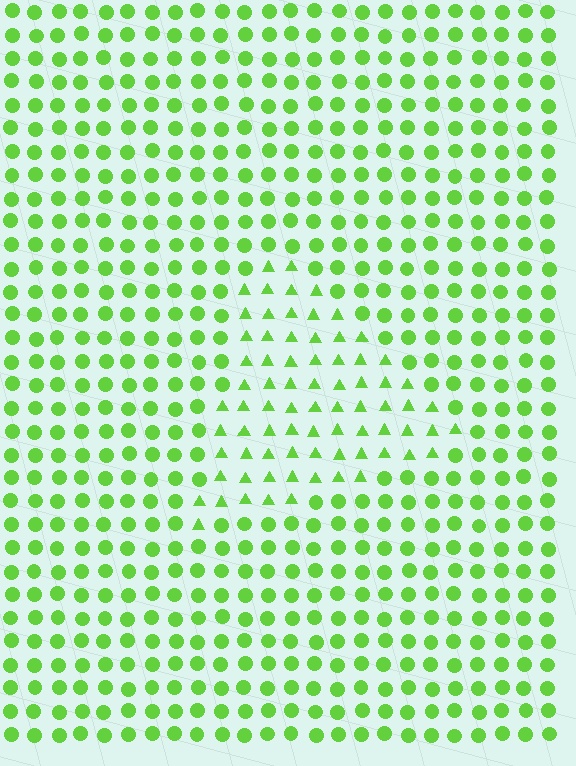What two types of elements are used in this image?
The image uses triangles inside the triangle region and circles outside it.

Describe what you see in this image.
The image is filled with small lime elements arranged in a uniform grid. A triangle-shaped region contains triangles, while the surrounding area contains circles. The boundary is defined purely by the change in element shape.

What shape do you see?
I see a triangle.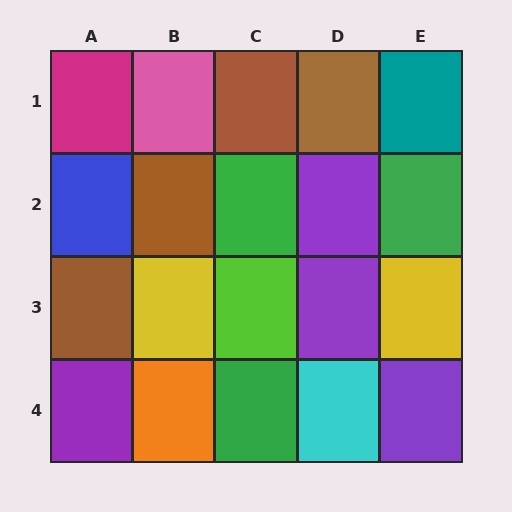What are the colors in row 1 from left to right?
Magenta, pink, brown, brown, teal.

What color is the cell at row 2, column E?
Green.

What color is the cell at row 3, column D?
Purple.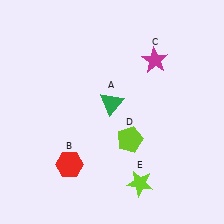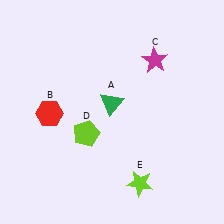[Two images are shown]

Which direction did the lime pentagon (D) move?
The lime pentagon (D) moved left.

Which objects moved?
The objects that moved are: the red hexagon (B), the lime pentagon (D).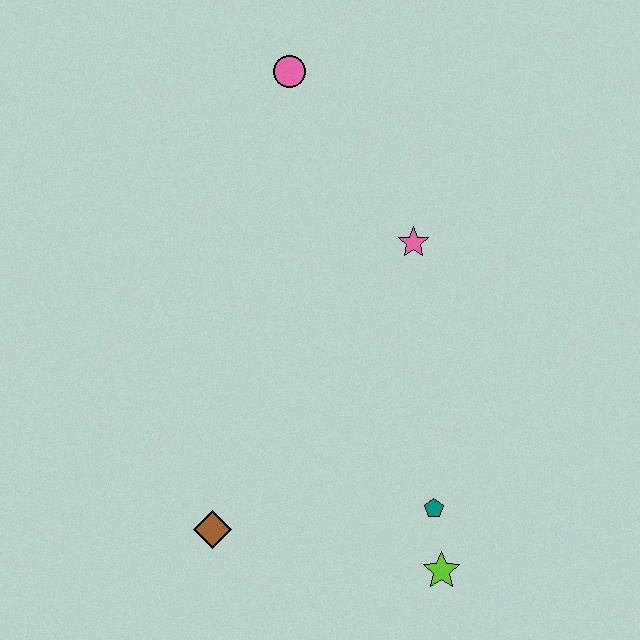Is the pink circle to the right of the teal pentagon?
No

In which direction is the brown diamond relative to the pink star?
The brown diamond is below the pink star.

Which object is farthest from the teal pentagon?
The pink circle is farthest from the teal pentagon.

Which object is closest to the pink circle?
The pink star is closest to the pink circle.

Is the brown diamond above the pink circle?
No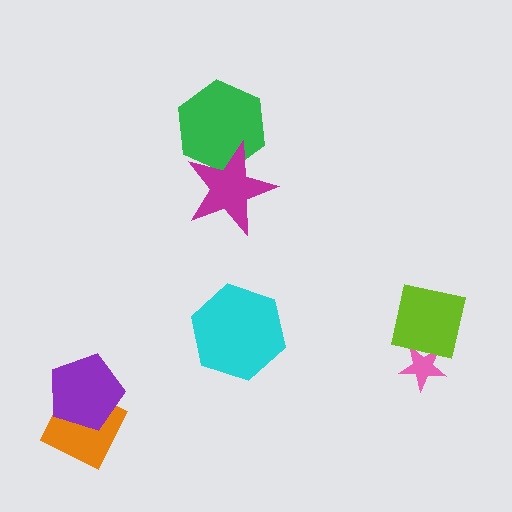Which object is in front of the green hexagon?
The magenta star is in front of the green hexagon.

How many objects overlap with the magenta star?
1 object overlaps with the magenta star.